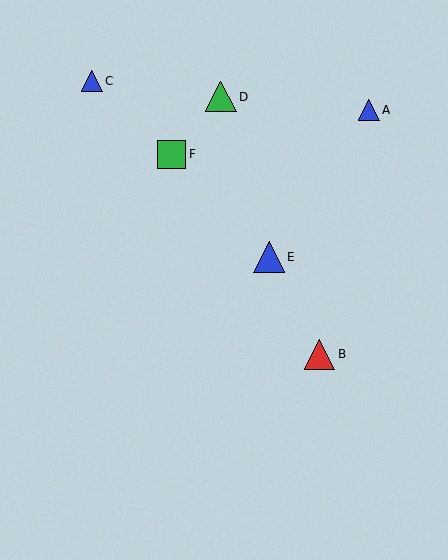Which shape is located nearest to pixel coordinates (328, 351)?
The red triangle (labeled B) at (320, 354) is nearest to that location.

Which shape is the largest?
The red triangle (labeled B) is the largest.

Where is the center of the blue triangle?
The center of the blue triangle is at (369, 110).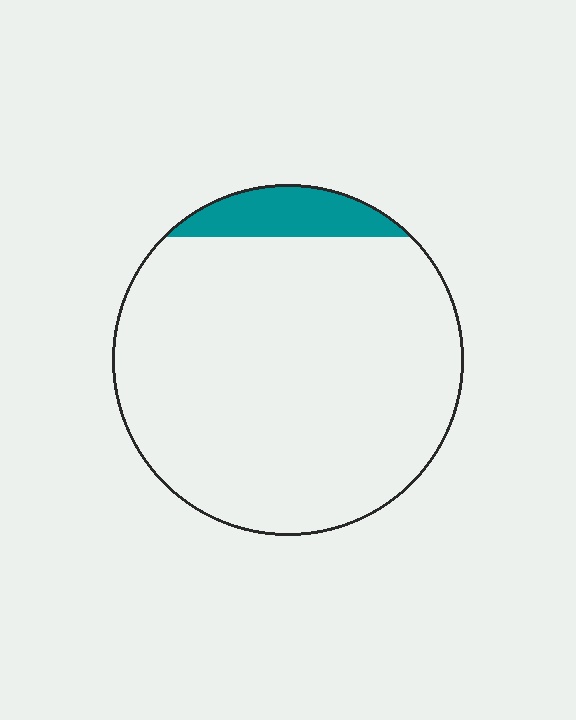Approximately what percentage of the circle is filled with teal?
Approximately 10%.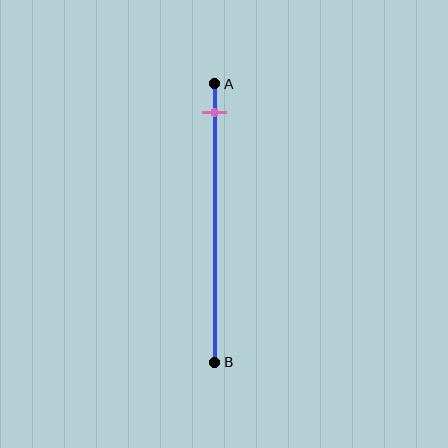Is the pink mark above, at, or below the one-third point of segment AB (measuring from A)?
The pink mark is above the one-third point of segment AB.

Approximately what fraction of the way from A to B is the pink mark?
The pink mark is approximately 10% of the way from A to B.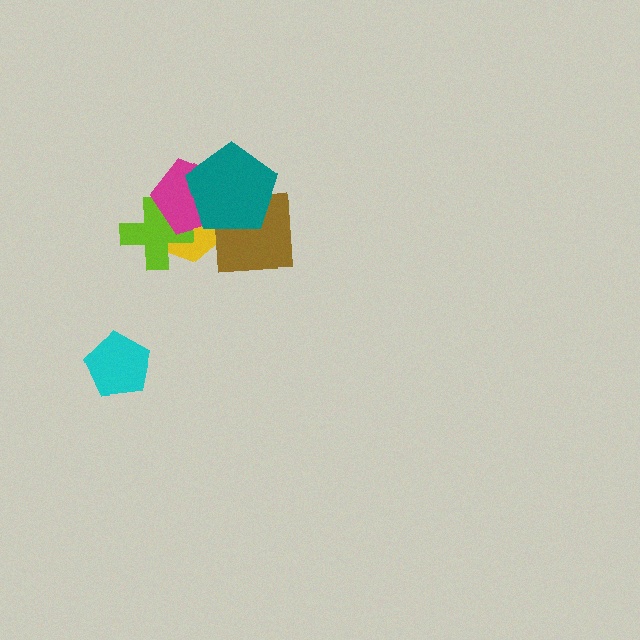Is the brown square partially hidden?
Yes, it is partially covered by another shape.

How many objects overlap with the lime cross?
2 objects overlap with the lime cross.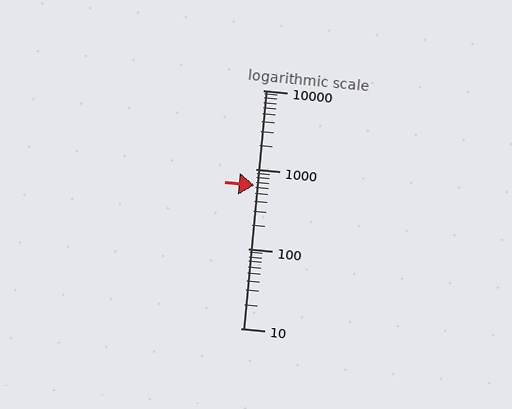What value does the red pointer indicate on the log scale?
The pointer indicates approximately 630.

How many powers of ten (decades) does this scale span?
The scale spans 3 decades, from 10 to 10000.